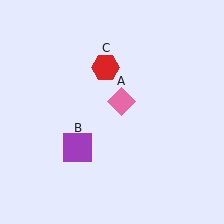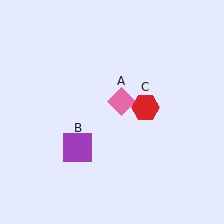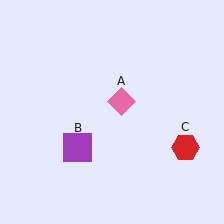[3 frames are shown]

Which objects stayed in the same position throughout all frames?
Pink diamond (object A) and purple square (object B) remained stationary.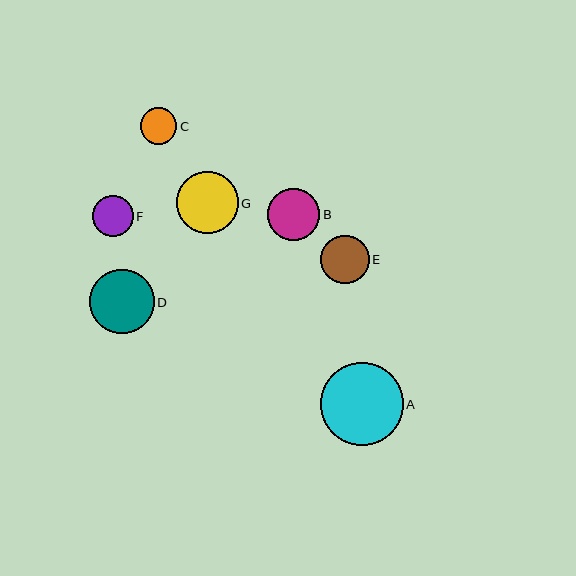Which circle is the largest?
Circle A is the largest with a size of approximately 83 pixels.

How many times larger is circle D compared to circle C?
Circle D is approximately 1.8 times the size of circle C.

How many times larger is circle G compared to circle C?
Circle G is approximately 1.7 times the size of circle C.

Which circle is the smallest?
Circle C is the smallest with a size of approximately 37 pixels.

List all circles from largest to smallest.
From largest to smallest: A, D, G, B, E, F, C.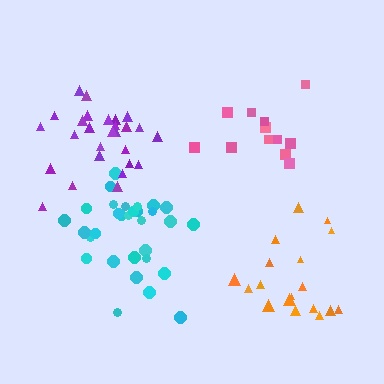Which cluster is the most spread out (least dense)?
Pink.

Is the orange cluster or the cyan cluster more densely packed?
Cyan.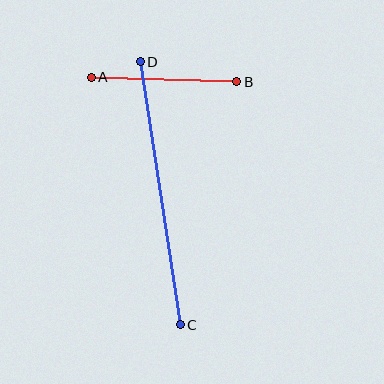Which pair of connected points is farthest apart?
Points C and D are farthest apart.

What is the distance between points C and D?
The distance is approximately 266 pixels.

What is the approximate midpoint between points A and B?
The midpoint is at approximately (164, 80) pixels.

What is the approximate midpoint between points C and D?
The midpoint is at approximately (160, 193) pixels.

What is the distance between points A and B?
The distance is approximately 146 pixels.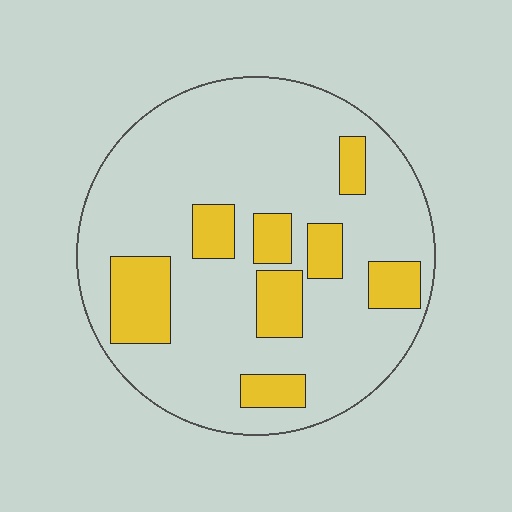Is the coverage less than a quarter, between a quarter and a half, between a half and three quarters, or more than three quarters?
Less than a quarter.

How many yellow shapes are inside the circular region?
8.